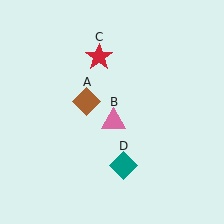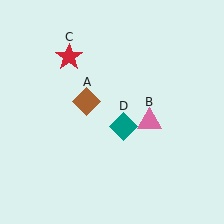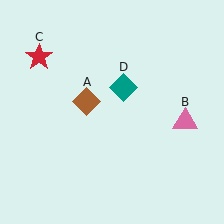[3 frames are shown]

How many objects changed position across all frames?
3 objects changed position: pink triangle (object B), red star (object C), teal diamond (object D).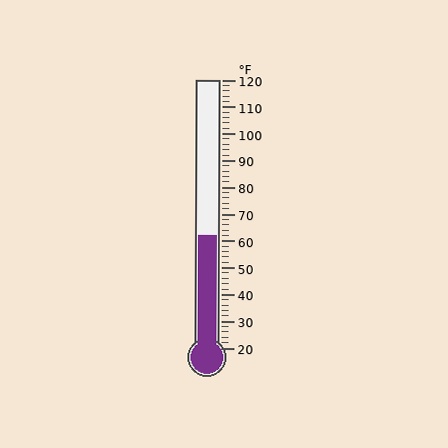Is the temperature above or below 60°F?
The temperature is above 60°F.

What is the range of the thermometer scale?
The thermometer scale ranges from 20°F to 120°F.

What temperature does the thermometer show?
The thermometer shows approximately 62°F.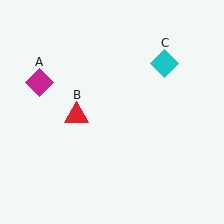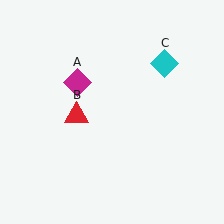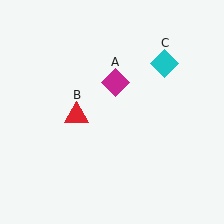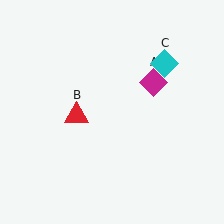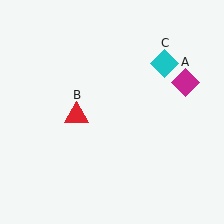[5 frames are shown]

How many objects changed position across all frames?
1 object changed position: magenta diamond (object A).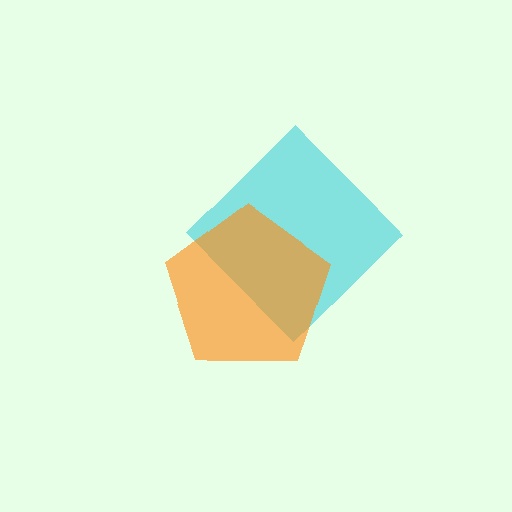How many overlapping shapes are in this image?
There are 2 overlapping shapes in the image.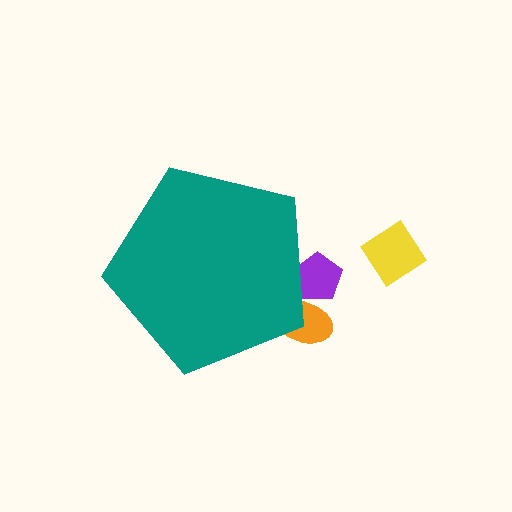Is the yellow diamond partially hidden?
No, the yellow diamond is fully visible.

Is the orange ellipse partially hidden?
Yes, the orange ellipse is partially hidden behind the teal pentagon.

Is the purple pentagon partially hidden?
Yes, the purple pentagon is partially hidden behind the teal pentagon.